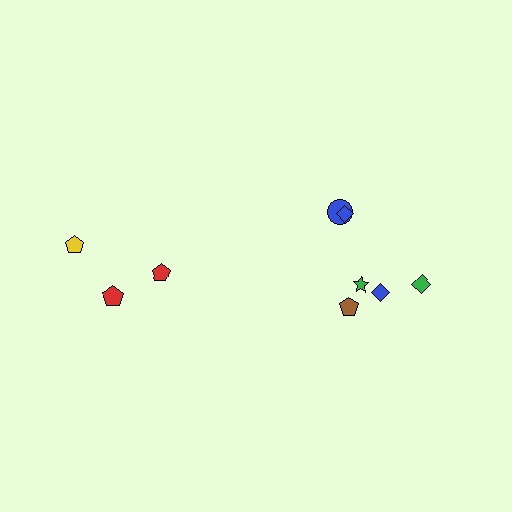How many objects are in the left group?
There are 3 objects.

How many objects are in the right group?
There are 6 objects.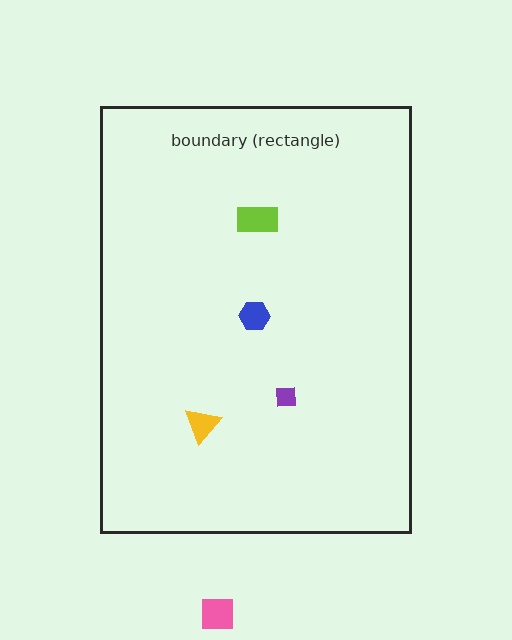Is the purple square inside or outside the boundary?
Inside.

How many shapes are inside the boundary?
4 inside, 1 outside.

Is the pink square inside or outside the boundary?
Outside.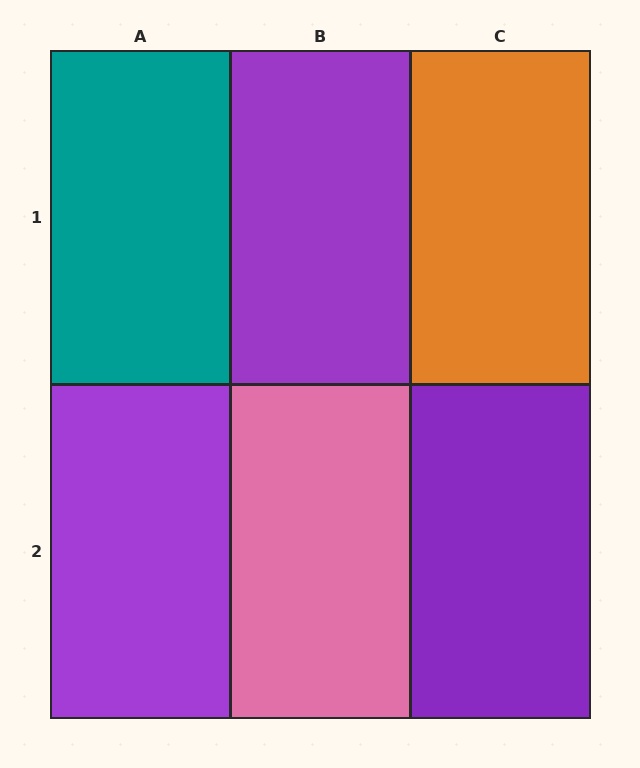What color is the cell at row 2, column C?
Purple.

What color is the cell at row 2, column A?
Purple.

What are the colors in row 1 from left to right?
Teal, purple, orange.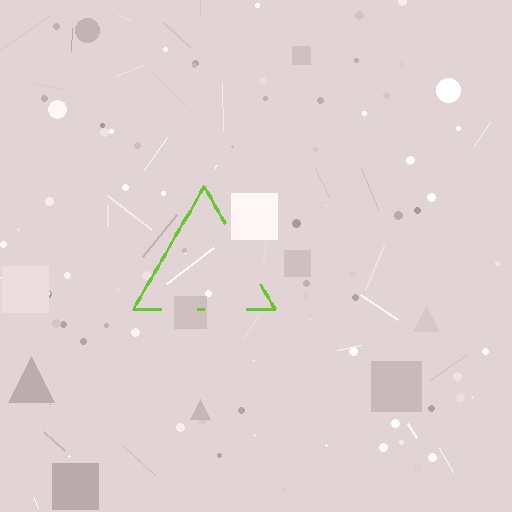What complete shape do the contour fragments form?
The contour fragments form a triangle.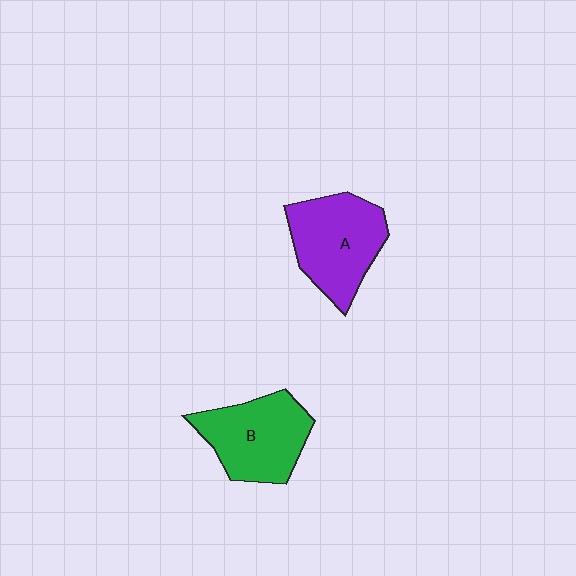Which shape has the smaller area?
Shape B (green).